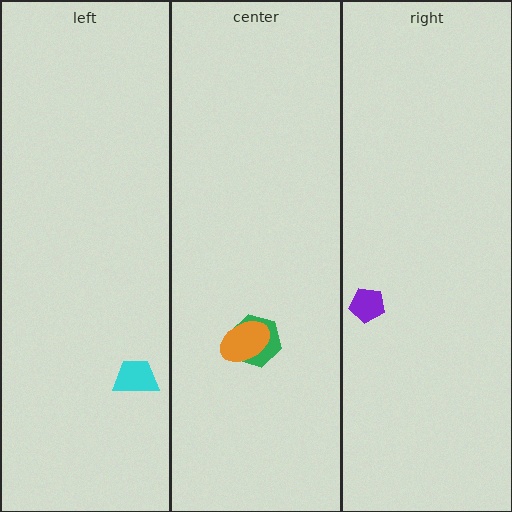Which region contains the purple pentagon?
The right region.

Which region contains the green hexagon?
The center region.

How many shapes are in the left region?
1.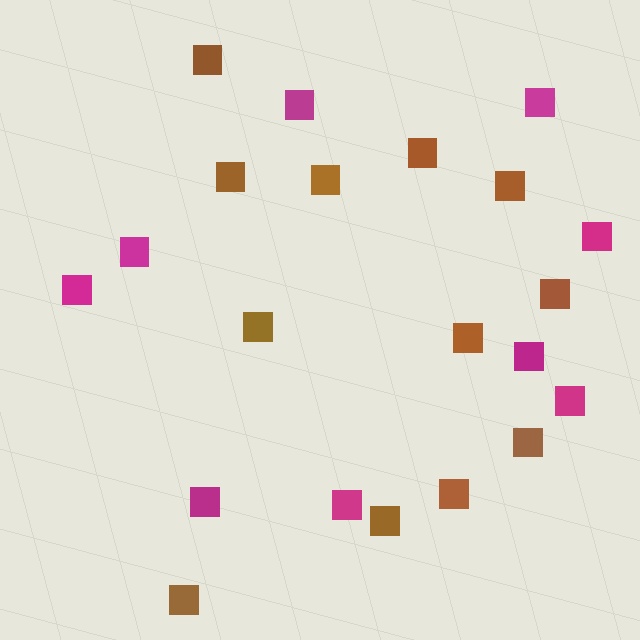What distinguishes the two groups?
There are 2 groups: one group of magenta squares (9) and one group of brown squares (12).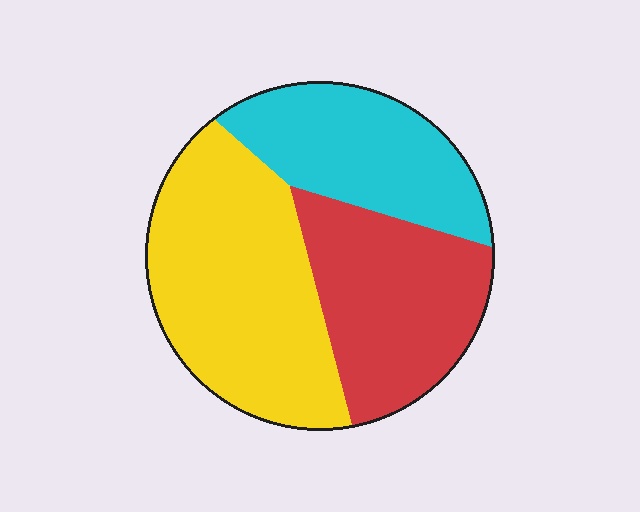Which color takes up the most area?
Yellow, at roughly 45%.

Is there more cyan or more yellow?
Yellow.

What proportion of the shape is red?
Red takes up between a quarter and a half of the shape.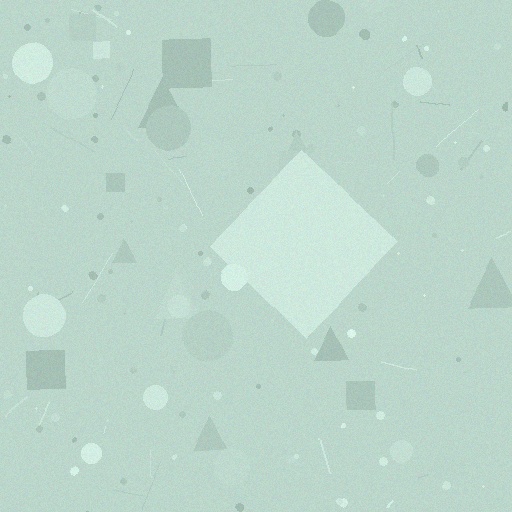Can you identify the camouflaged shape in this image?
The camouflaged shape is a diamond.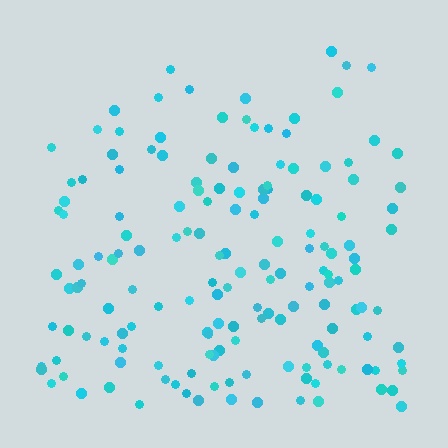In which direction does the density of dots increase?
From top to bottom, with the bottom side densest.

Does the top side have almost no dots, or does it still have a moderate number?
Still a moderate number, just noticeably fewer than the bottom.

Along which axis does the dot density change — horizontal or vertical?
Vertical.